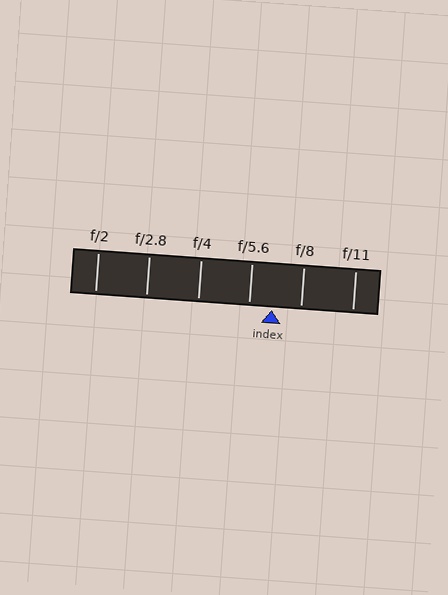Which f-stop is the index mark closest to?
The index mark is closest to f/5.6.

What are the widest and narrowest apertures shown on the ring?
The widest aperture shown is f/2 and the narrowest is f/11.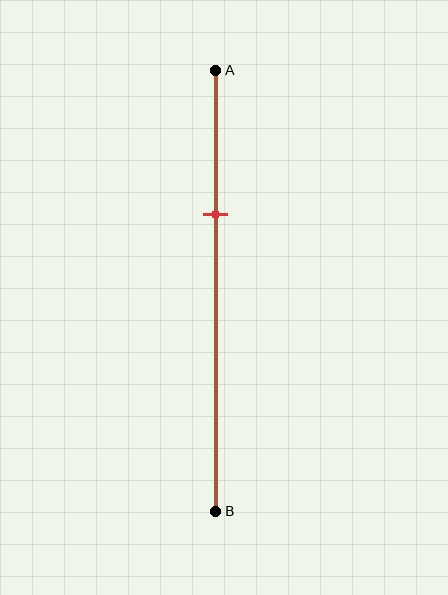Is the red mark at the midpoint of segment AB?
No, the mark is at about 35% from A, not at the 50% midpoint.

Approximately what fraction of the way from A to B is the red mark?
The red mark is approximately 35% of the way from A to B.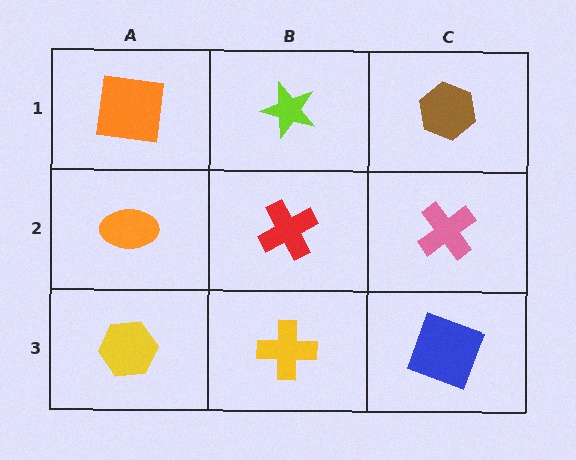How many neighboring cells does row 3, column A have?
2.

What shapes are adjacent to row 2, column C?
A brown hexagon (row 1, column C), a blue square (row 3, column C), a red cross (row 2, column B).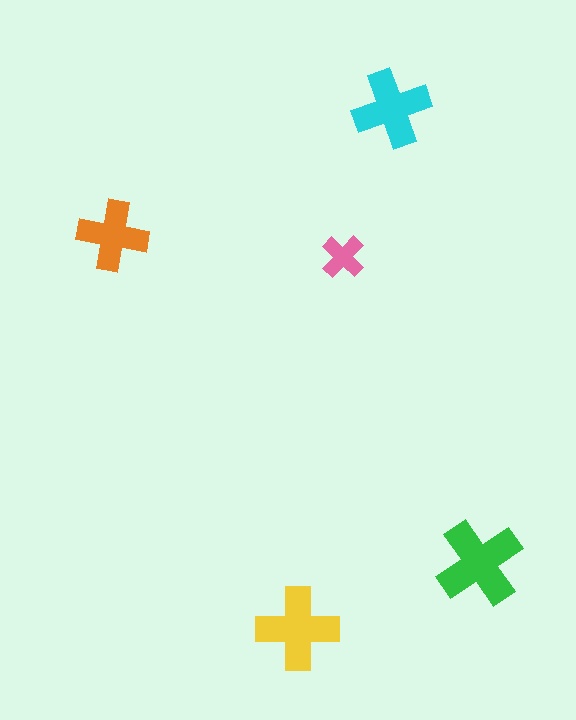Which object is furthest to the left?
The orange cross is leftmost.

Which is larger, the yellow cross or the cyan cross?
The yellow one.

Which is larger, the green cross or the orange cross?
The green one.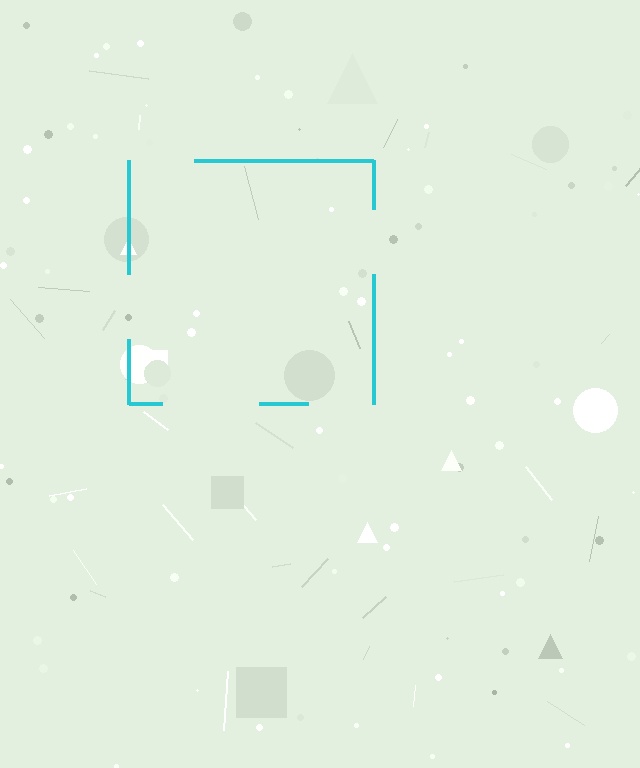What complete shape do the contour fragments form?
The contour fragments form a square.